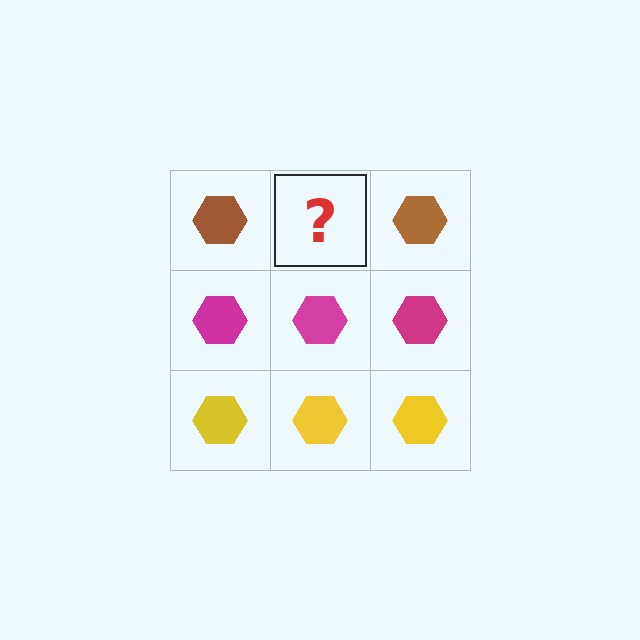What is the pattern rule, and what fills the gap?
The rule is that each row has a consistent color. The gap should be filled with a brown hexagon.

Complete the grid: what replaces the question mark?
The question mark should be replaced with a brown hexagon.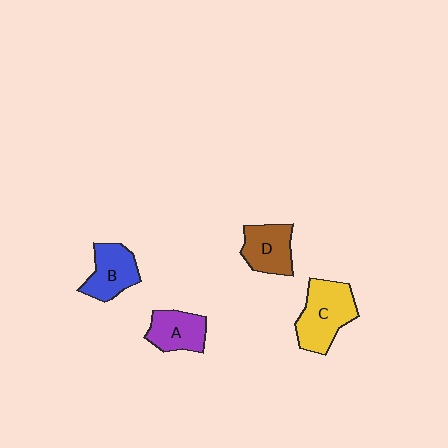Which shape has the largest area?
Shape C (yellow).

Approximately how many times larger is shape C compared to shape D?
Approximately 1.4 times.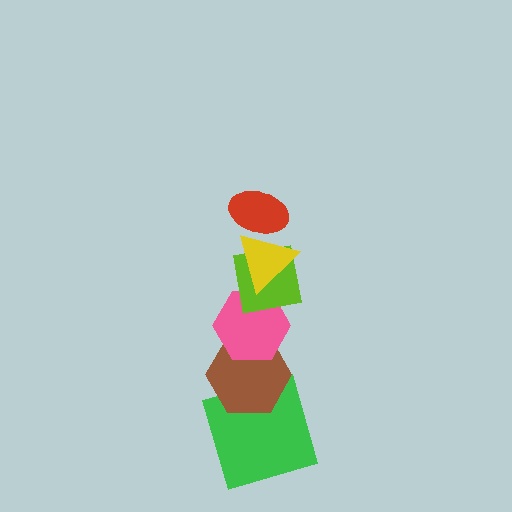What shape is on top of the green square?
The brown hexagon is on top of the green square.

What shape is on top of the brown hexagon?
The pink hexagon is on top of the brown hexagon.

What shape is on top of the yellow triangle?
The red ellipse is on top of the yellow triangle.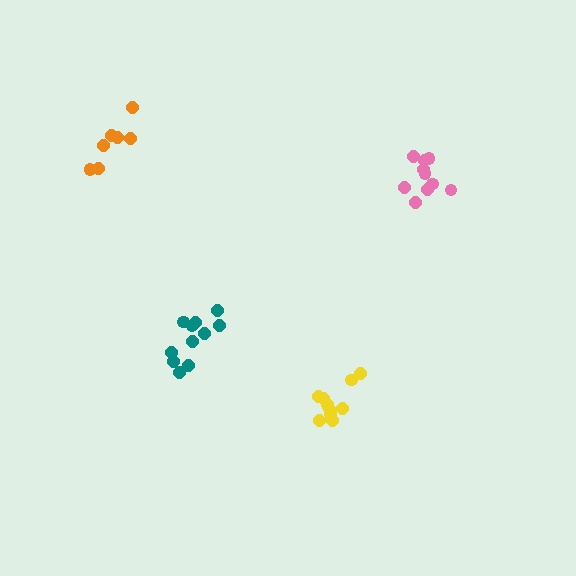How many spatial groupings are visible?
There are 4 spatial groupings.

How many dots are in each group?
Group 1: 11 dots, Group 2: 11 dots, Group 3: 7 dots, Group 4: 10 dots (39 total).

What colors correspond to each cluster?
The clusters are colored: yellow, teal, orange, pink.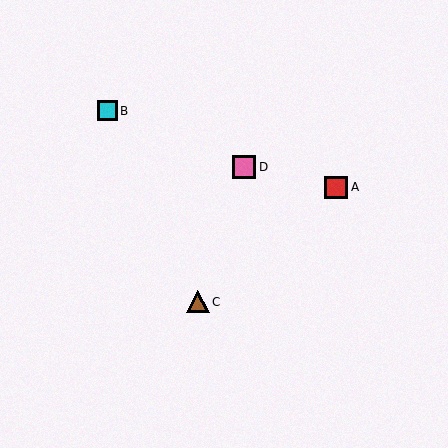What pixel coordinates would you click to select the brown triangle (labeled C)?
Click at (198, 302) to select the brown triangle C.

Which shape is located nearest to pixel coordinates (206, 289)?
The brown triangle (labeled C) at (198, 302) is nearest to that location.